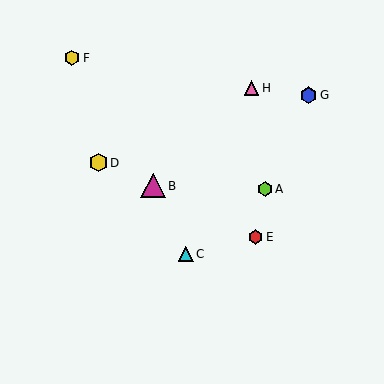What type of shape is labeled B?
Shape B is a magenta triangle.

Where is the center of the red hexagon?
The center of the red hexagon is at (256, 237).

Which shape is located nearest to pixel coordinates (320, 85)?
The blue hexagon (labeled G) at (309, 95) is nearest to that location.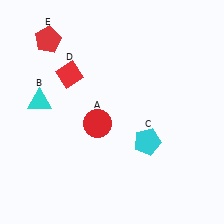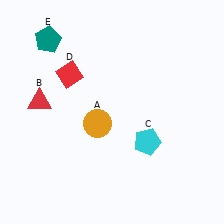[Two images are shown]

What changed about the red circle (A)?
In Image 1, A is red. In Image 2, it changed to orange.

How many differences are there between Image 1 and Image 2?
There are 3 differences between the two images.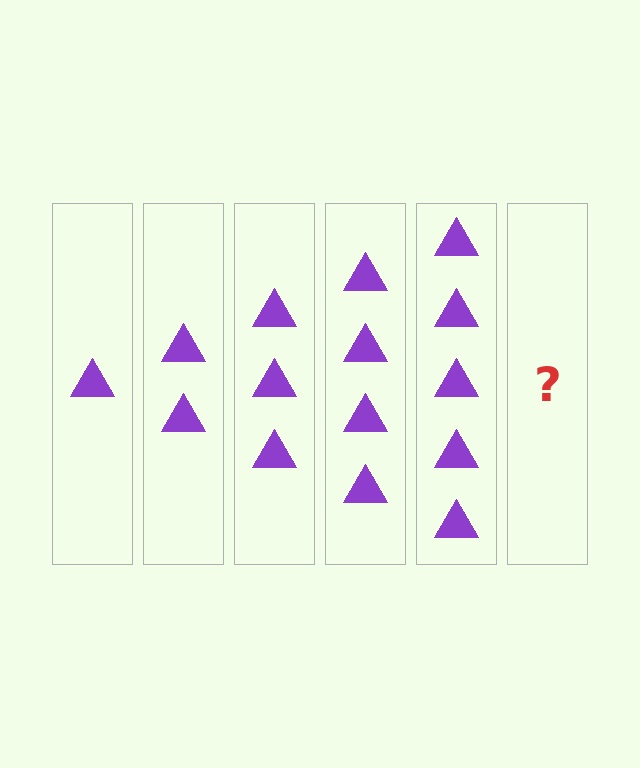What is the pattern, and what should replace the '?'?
The pattern is that each step adds one more triangle. The '?' should be 6 triangles.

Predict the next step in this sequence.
The next step is 6 triangles.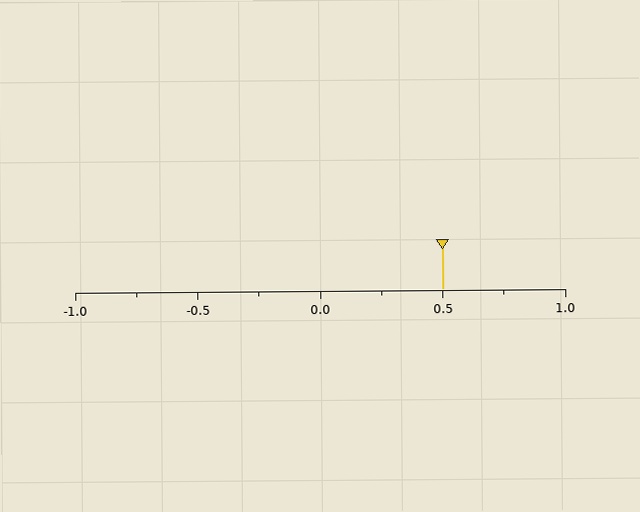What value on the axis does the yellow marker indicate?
The marker indicates approximately 0.5.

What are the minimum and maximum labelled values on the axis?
The axis runs from -1.0 to 1.0.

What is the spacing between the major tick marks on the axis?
The major ticks are spaced 0.5 apart.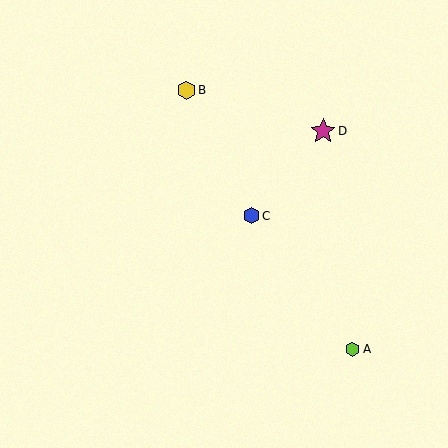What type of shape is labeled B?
Shape B is a yellow hexagon.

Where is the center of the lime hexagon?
The center of the lime hexagon is at (353, 349).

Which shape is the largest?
The magenta star (labeled D) is the largest.